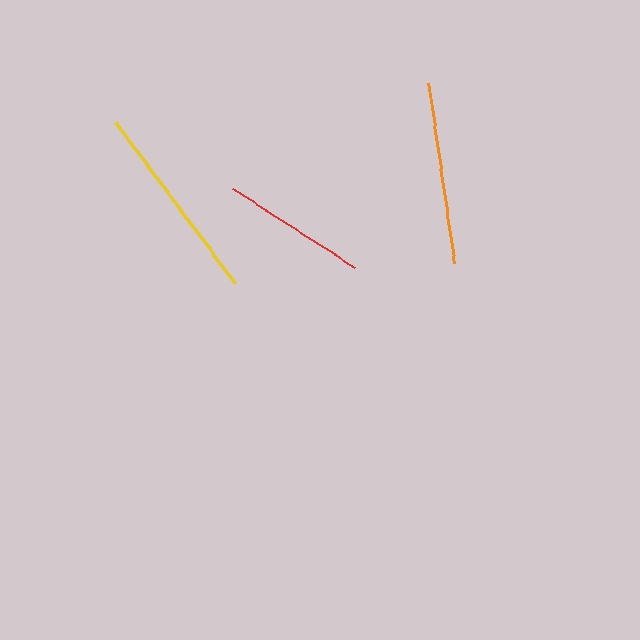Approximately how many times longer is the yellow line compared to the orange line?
The yellow line is approximately 1.1 times the length of the orange line.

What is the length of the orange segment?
The orange segment is approximately 181 pixels long.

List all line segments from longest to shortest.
From longest to shortest: yellow, orange, red.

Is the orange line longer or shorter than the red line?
The orange line is longer than the red line.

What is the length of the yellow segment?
The yellow segment is approximately 200 pixels long.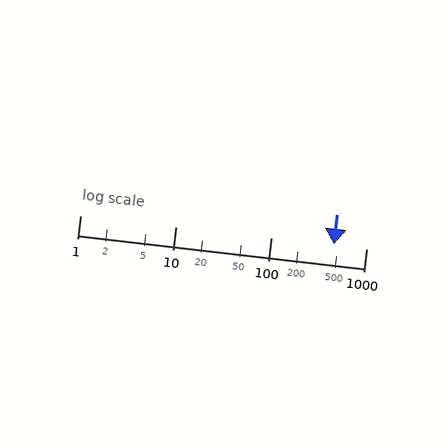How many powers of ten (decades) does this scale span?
The scale spans 3 decades, from 1 to 1000.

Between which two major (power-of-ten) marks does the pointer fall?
The pointer is between 100 and 1000.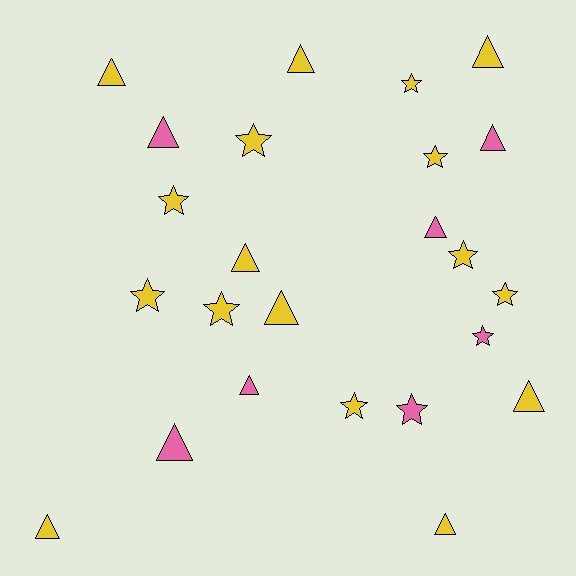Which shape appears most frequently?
Triangle, with 13 objects.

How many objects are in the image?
There are 24 objects.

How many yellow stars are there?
There are 9 yellow stars.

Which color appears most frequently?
Yellow, with 17 objects.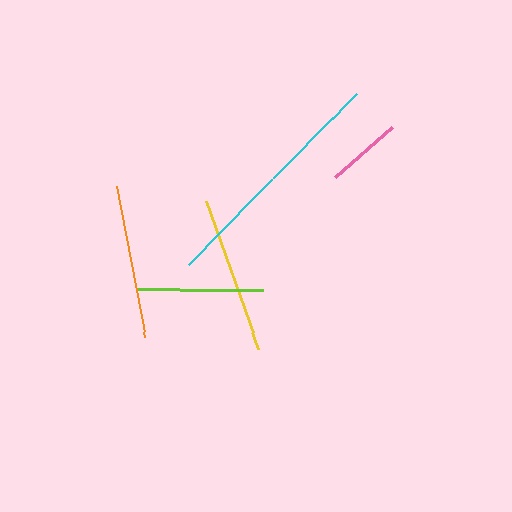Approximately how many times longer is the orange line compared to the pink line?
The orange line is approximately 2.0 times the length of the pink line.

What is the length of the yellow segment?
The yellow segment is approximately 157 pixels long.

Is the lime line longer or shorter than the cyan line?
The cyan line is longer than the lime line.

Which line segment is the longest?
The cyan line is the longest at approximately 240 pixels.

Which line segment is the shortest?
The pink line is the shortest at approximately 76 pixels.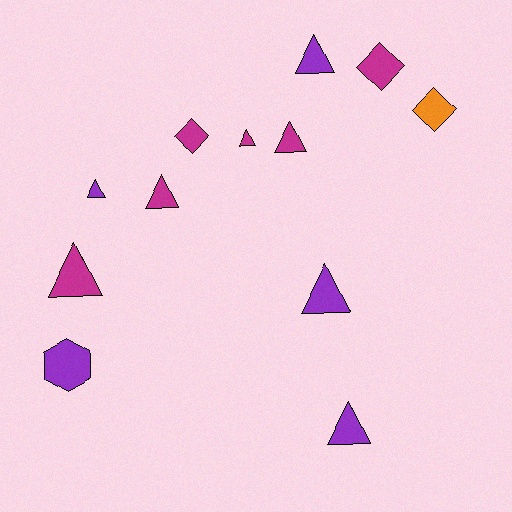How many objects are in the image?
There are 12 objects.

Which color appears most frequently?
Magenta, with 6 objects.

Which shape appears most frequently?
Triangle, with 8 objects.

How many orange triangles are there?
There are no orange triangles.